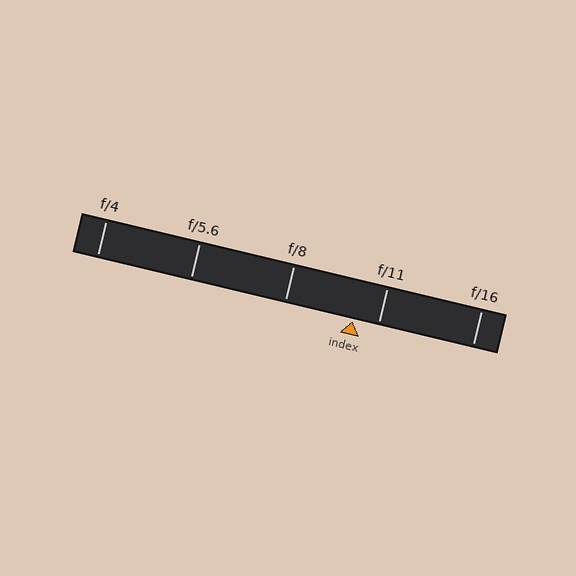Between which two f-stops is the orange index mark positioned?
The index mark is between f/8 and f/11.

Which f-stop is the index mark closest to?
The index mark is closest to f/11.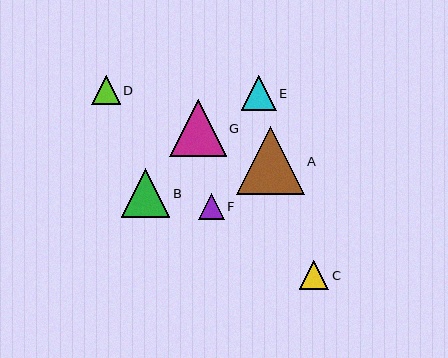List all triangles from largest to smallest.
From largest to smallest: A, G, B, E, C, D, F.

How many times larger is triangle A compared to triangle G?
Triangle A is approximately 1.2 times the size of triangle G.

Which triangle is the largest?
Triangle A is the largest with a size of approximately 68 pixels.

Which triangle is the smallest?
Triangle F is the smallest with a size of approximately 26 pixels.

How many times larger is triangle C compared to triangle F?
Triangle C is approximately 1.1 times the size of triangle F.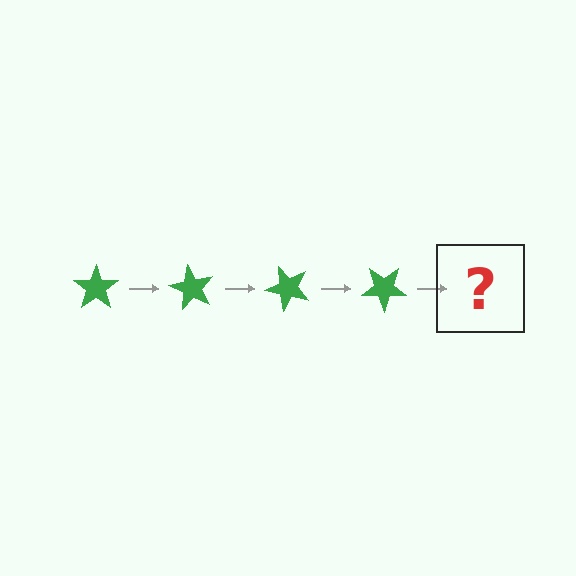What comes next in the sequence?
The next element should be a green star rotated 240 degrees.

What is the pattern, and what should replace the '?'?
The pattern is that the star rotates 60 degrees each step. The '?' should be a green star rotated 240 degrees.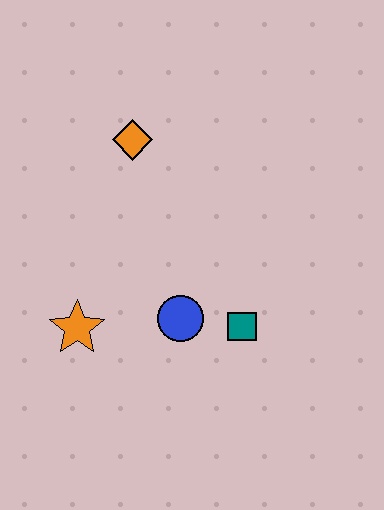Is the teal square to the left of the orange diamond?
No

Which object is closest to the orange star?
The blue circle is closest to the orange star.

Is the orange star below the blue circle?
Yes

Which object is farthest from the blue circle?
The orange diamond is farthest from the blue circle.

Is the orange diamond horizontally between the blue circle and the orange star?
Yes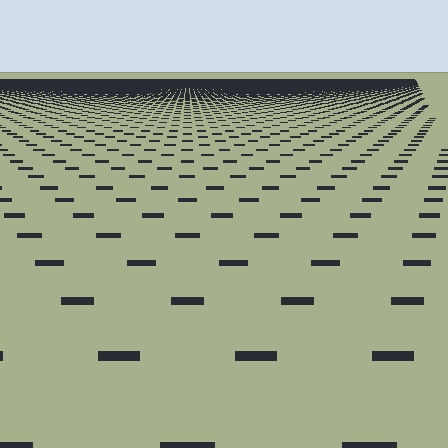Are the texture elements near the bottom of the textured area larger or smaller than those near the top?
Larger. Near the bottom, elements are closer to the viewer and appear at a bigger on-screen size.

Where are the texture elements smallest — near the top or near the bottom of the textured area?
Near the top.